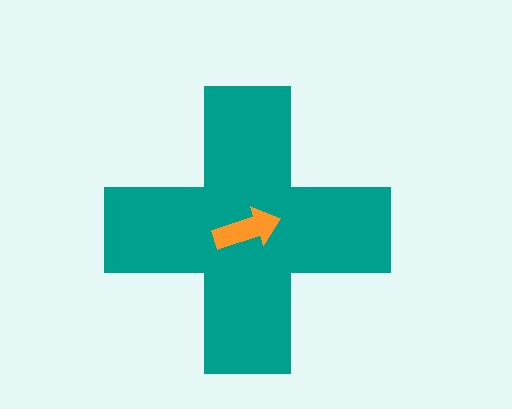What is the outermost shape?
The teal cross.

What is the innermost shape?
The orange arrow.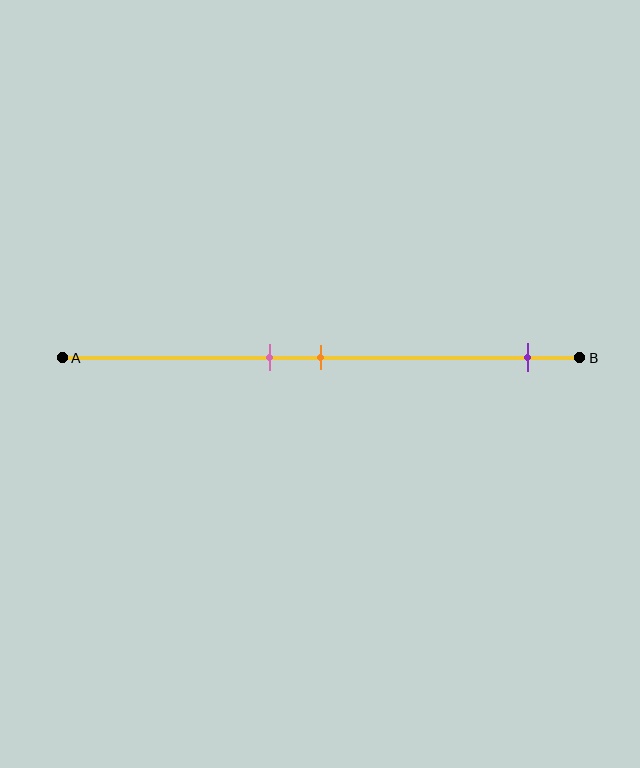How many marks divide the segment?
There are 3 marks dividing the segment.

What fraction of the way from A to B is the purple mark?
The purple mark is approximately 90% (0.9) of the way from A to B.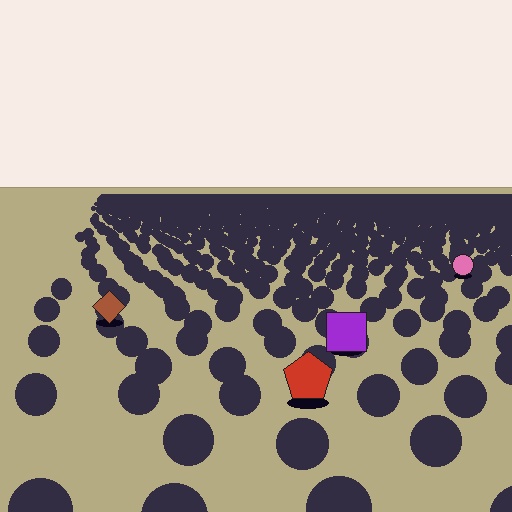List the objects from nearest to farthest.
From nearest to farthest: the red pentagon, the purple square, the brown diamond, the pink circle.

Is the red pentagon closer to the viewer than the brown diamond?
Yes. The red pentagon is closer — you can tell from the texture gradient: the ground texture is coarser near it.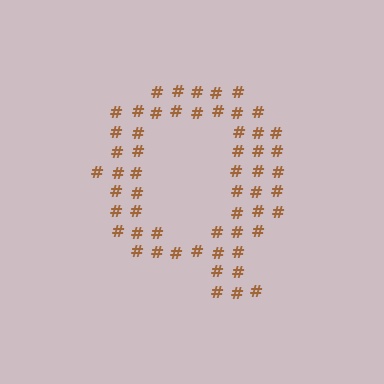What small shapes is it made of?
It is made of small hash symbols.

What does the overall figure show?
The overall figure shows the letter Q.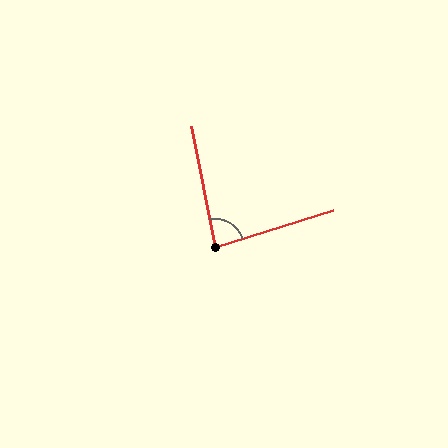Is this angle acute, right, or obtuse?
It is acute.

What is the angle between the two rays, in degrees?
Approximately 83 degrees.